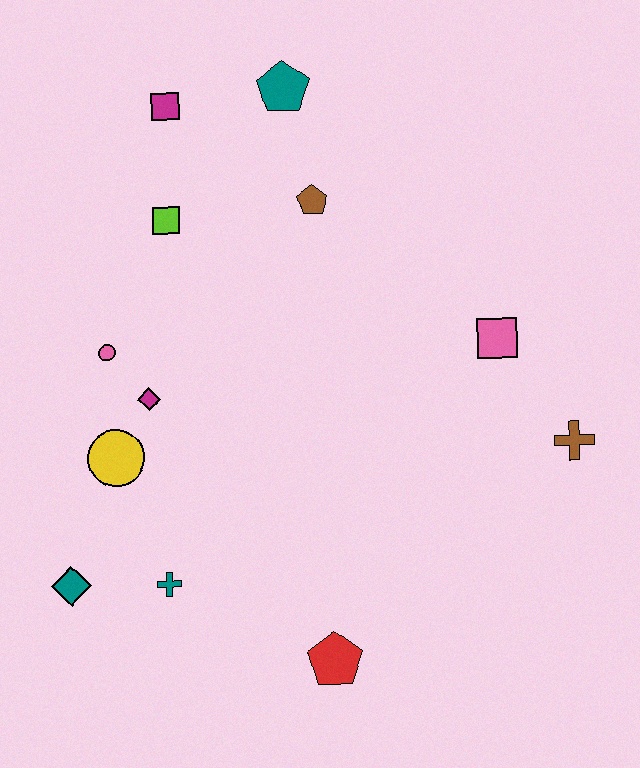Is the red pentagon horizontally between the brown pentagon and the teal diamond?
No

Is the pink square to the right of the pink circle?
Yes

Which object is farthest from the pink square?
The teal diamond is farthest from the pink square.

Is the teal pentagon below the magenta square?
No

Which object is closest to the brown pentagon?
The teal pentagon is closest to the brown pentagon.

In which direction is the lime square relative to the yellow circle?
The lime square is above the yellow circle.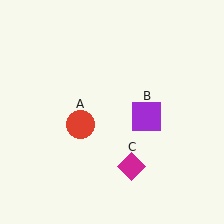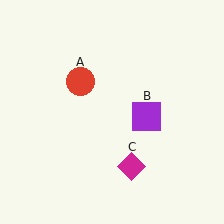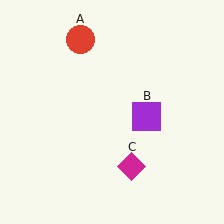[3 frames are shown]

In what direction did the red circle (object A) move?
The red circle (object A) moved up.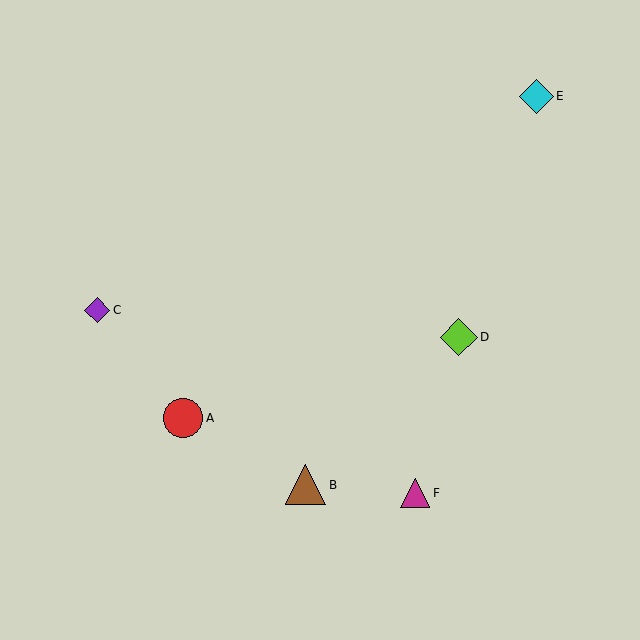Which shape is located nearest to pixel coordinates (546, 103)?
The cyan diamond (labeled E) at (536, 96) is nearest to that location.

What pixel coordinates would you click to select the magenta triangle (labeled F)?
Click at (415, 493) to select the magenta triangle F.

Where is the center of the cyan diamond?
The center of the cyan diamond is at (536, 96).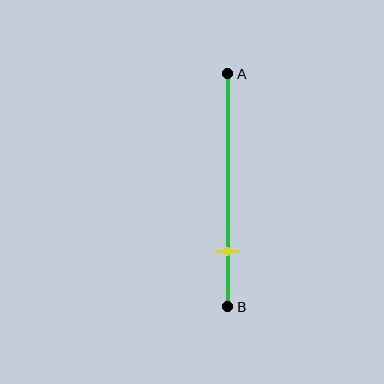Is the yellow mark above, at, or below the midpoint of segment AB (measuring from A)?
The yellow mark is below the midpoint of segment AB.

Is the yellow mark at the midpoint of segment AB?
No, the mark is at about 75% from A, not at the 50% midpoint.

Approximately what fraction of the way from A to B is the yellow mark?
The yellow mark is approximately 75% of the way from A to B.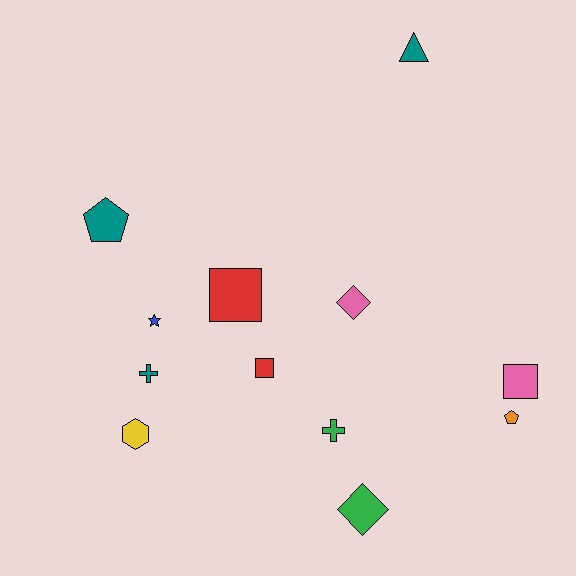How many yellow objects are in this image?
There is 1 yellow object.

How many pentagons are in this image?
There are 2 pentagons.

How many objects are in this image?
There are 12 objects.